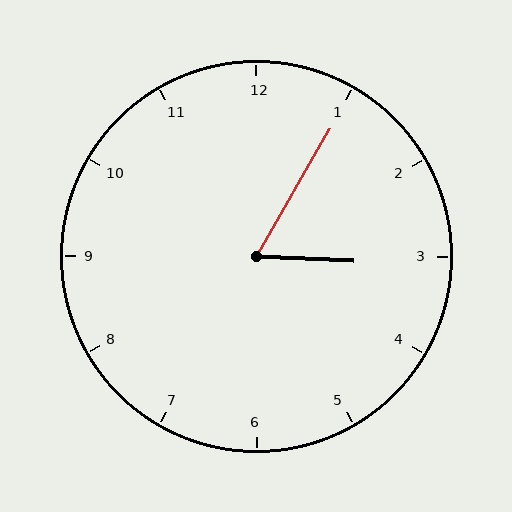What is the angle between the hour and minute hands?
Approximately 62 degrees.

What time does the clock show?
3:05.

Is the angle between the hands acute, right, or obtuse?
It is acute.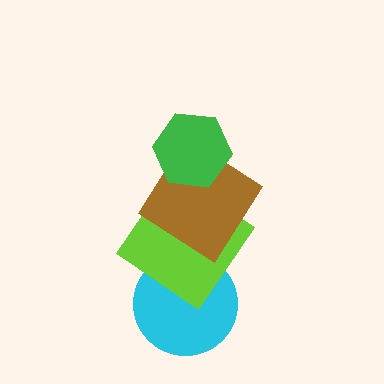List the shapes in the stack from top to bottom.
From top to bottom: the green hexagon, the brown diamond, the lime diamond, the cyan circle.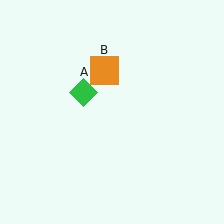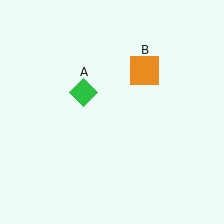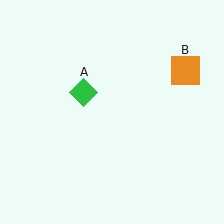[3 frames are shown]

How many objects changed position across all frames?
1 object changed position: orange square (object B).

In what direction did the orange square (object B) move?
The orange square (object B) moved right.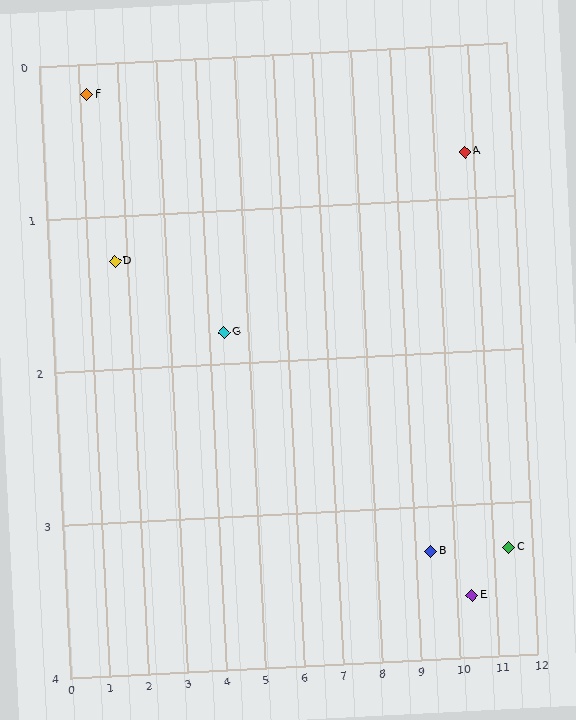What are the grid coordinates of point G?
Point G is at approximately (4.4, 1.8).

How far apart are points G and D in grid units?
Points G and D are about 2.7 grid units apart.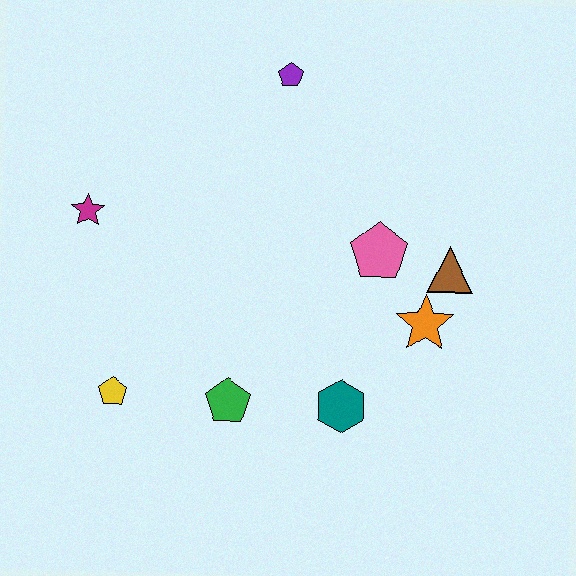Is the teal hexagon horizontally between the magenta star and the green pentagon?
No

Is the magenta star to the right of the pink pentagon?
No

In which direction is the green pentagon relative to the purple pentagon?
The green pentagon is below the purple pentagon.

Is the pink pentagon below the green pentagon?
No